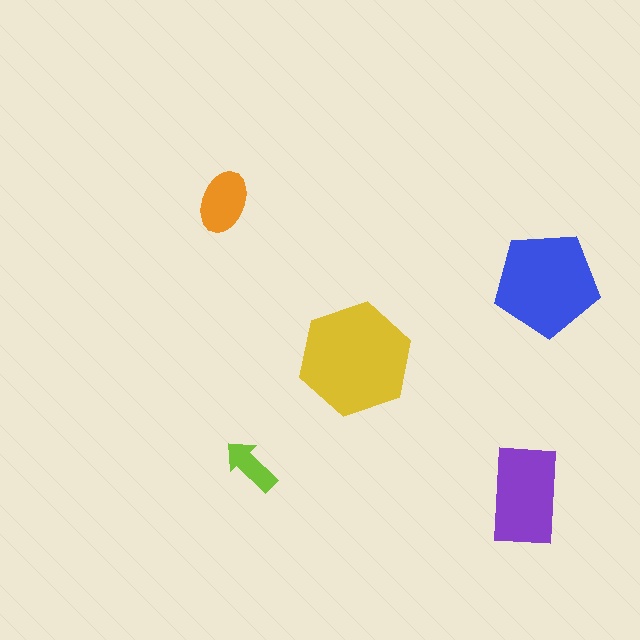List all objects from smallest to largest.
The lime arrow, the orange ellipse, the purple rectangle, the blue pentagon, the yellow hexagon.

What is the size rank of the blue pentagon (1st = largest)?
2nd.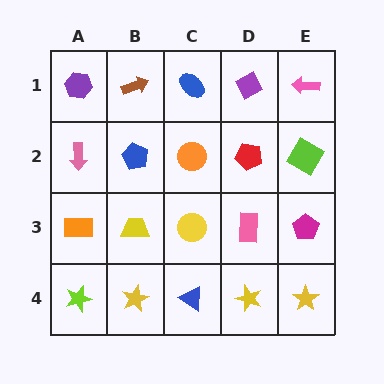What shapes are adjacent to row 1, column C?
An orange circle (row 2, column C), a brown arrow (row 1, column B), a purple diamond (row 1, column D).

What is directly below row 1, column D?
A red pentagon.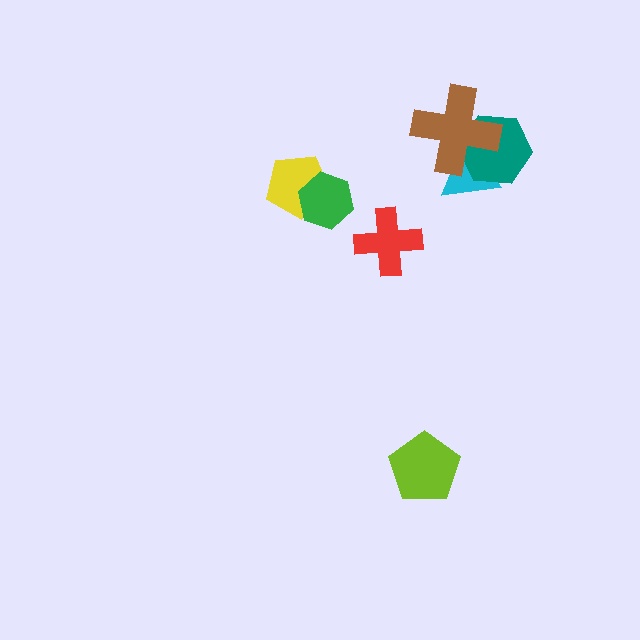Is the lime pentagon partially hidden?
No, no other shape covers it.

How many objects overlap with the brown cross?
2 objects overlap with the brown cross.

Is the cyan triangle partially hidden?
Yes, it is partially covered by another shape.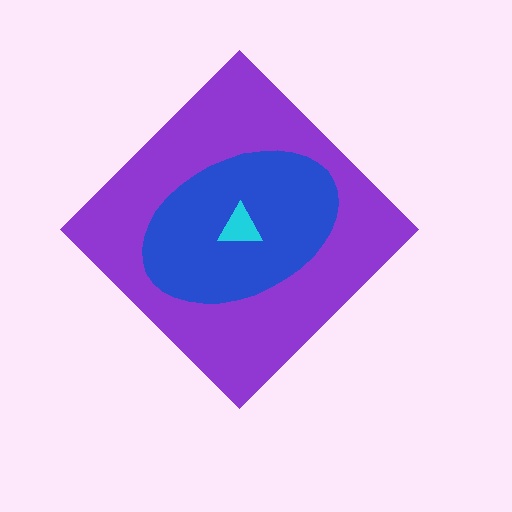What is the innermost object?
The cyan triangle.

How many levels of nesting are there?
3.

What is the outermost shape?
The purple diamond.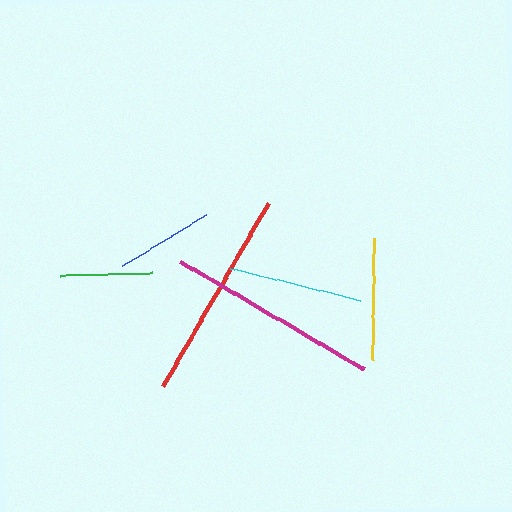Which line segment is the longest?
The magenta line is the longest at approximately 213 pixels.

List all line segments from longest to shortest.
From longest to shortest: magenta, red, cyan, yellow, blue, green.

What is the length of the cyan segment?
The cyan segment is approximately 133 pixels long.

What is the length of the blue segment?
The blue segment is approximately 98 pixels long.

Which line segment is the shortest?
The green line is the shortest at approximately 92 pixels.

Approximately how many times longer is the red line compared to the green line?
The red line is approximately 2.3 times the length of the green line.